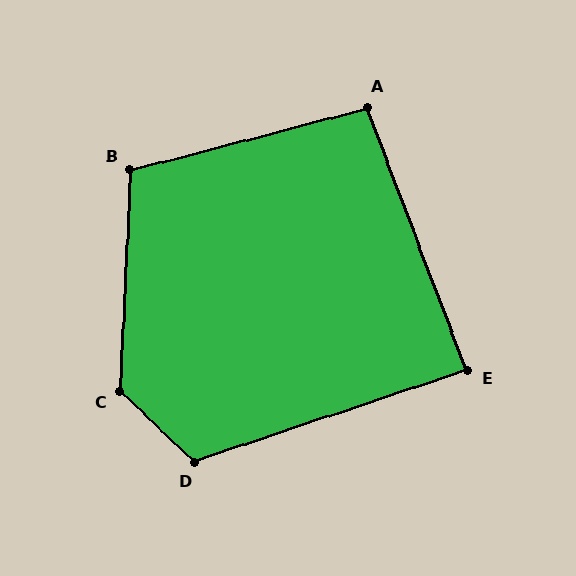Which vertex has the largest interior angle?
C, at approximately 131 degrees.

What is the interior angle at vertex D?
Approximately 118 degrees (obtuse).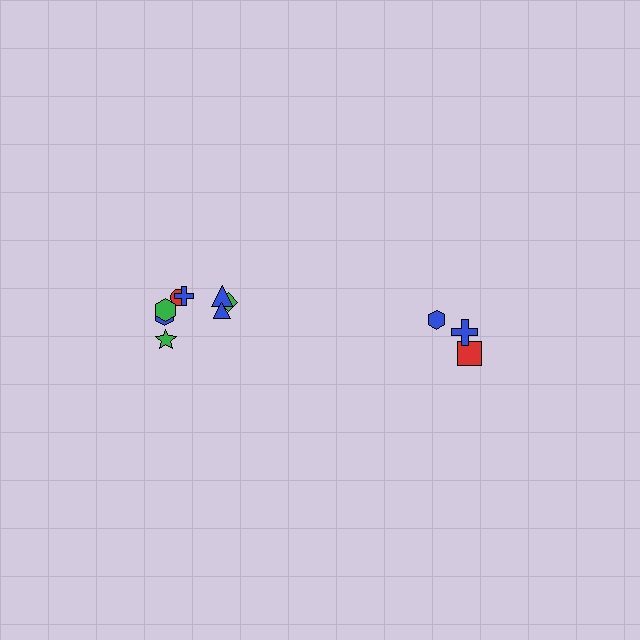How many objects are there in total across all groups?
There are 11 objects.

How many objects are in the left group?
There are 8 objects.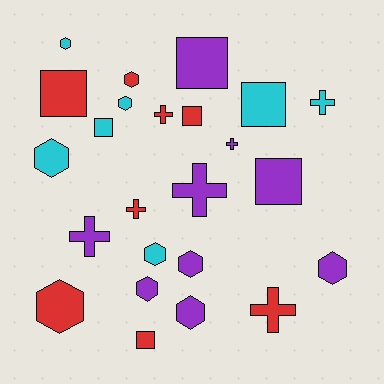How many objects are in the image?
There are 24 objects.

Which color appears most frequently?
Purple, with 9 objects.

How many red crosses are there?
There are 3 red crosses.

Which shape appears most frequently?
Hexagon, with 10 objects.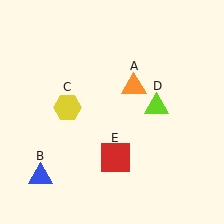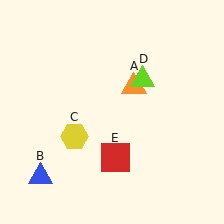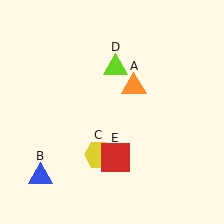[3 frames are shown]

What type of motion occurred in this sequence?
The yellow hexagon (object C), lime triangle (object D) rotated counterclockwise around the center of the scene.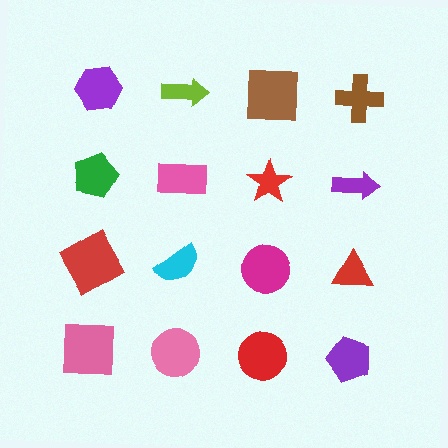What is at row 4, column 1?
A pink square.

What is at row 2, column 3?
A red star.